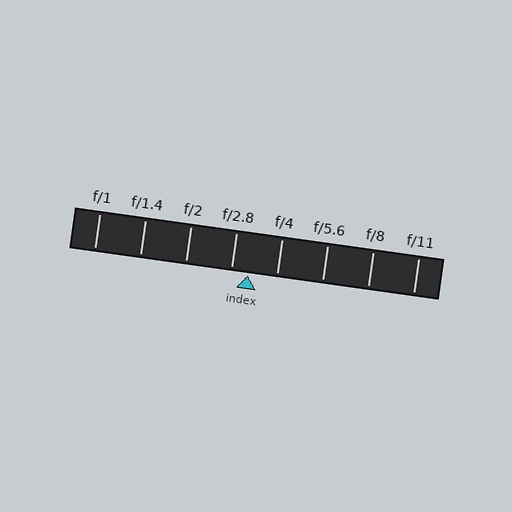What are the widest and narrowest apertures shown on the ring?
The widest aperture shown is f/1 and the narrowest is f/11.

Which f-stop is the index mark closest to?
The index mark is closest to f/2.8.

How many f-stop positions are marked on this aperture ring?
There are 8 f-stop positions marked.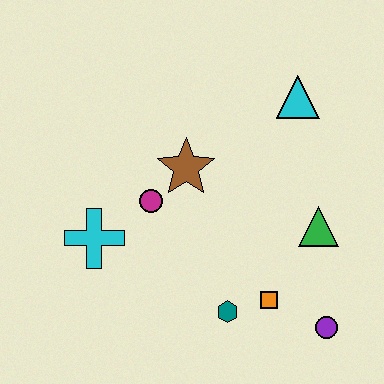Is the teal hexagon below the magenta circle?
Yes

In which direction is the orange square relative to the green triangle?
The orange square is below the green triangle.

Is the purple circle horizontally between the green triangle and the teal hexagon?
No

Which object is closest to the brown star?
The magenta circle is closest to the brown star.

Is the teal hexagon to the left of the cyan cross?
No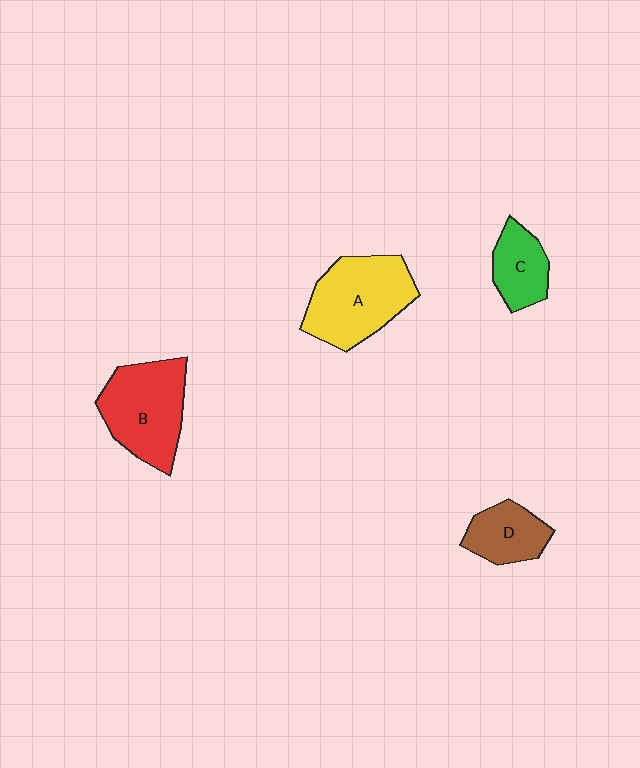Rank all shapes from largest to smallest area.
From largest to smallest: A (yellow), B (red), D (brown), C (green).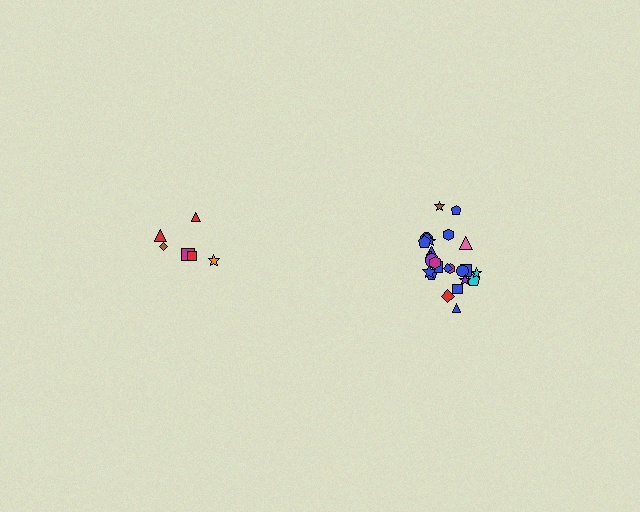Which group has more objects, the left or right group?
The right group.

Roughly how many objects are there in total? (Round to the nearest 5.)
Roughly 30 objects in total.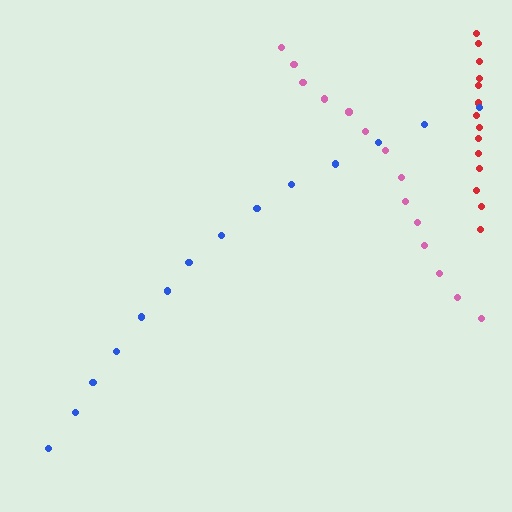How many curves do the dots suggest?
There are 3 distinct paths.